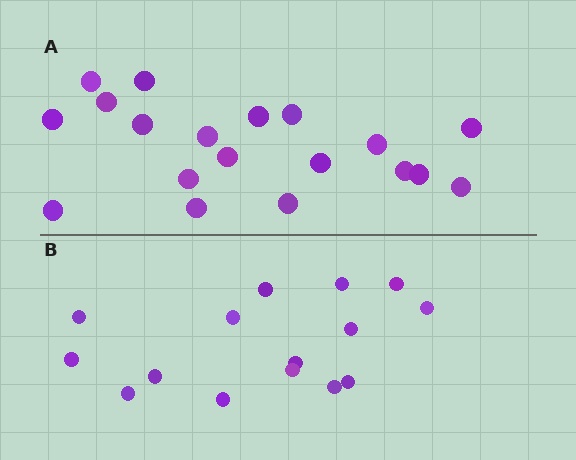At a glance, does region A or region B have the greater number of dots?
Region A (the top region) has more dots.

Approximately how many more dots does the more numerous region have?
Region A has about 4 more dots than region B.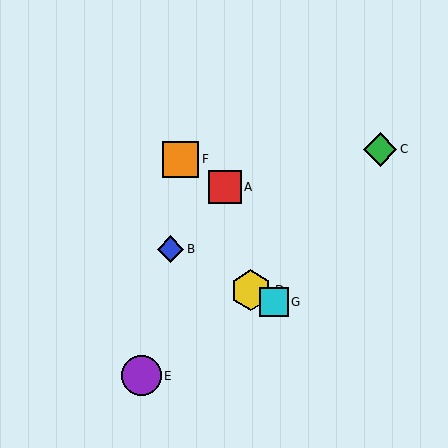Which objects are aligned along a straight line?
Objects B, D, G are aligned along a straight line.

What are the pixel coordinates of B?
Object B is at (170, 249).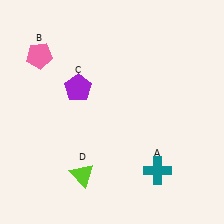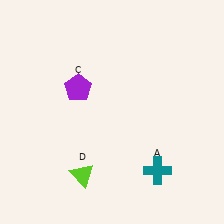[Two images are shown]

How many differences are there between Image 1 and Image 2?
There is 1 difference between the two images.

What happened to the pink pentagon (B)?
The pink pentagon (B) was removed in Image 2. It was in the top-left area of Image 1.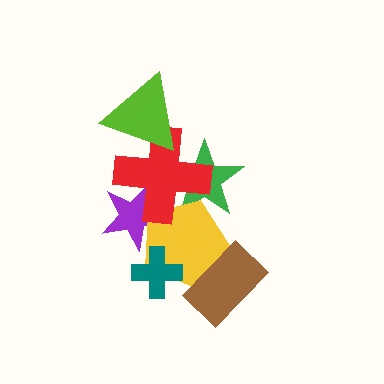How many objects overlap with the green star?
2 objects overlap with the green star.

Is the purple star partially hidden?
Yes, it is partially covered by another shape.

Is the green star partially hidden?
Yes, it is partially covered by another shape.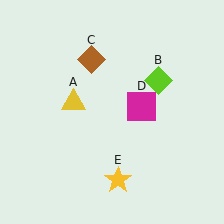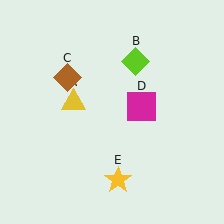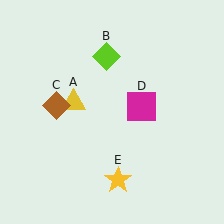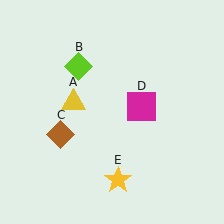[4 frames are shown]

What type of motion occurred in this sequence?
The lime diamond (object B), brown diamond (object C) rotated counterclockwise around the center of the scene.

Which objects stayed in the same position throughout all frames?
Yellow triangle (object A) and magenta square (object D) and yellow star (object E) remained stationary.